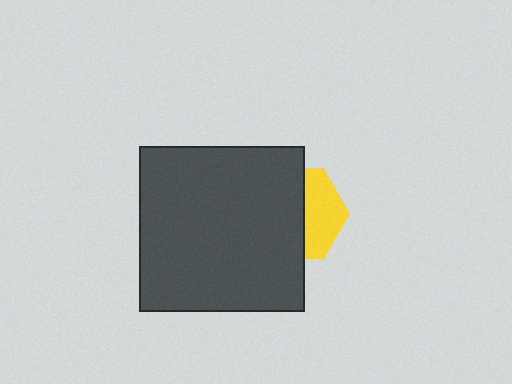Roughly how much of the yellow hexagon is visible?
A small part of it is visible (roughly 39%).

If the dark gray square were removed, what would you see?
You would see the complete yellow hexagon.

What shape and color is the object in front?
The object in front is a dark gray square.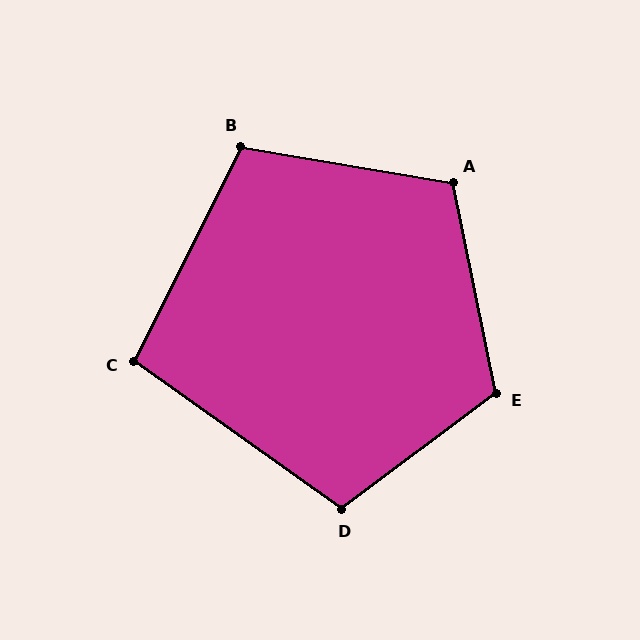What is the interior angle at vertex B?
Approximately 107 degrees (obtuse).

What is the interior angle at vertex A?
Approximately 111 degrees (obtuse).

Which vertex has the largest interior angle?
E, at approximately 115 degrees.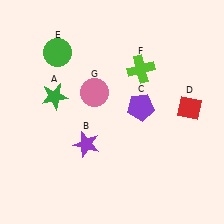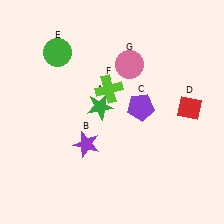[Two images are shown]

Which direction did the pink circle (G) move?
The pink circle (G) moved right.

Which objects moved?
The objects that moved are: the green star (A), the lime cross (F), the pink circle (G).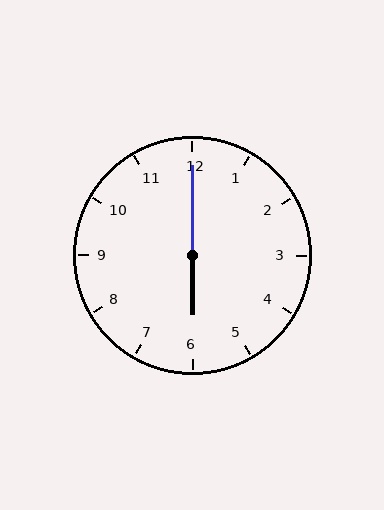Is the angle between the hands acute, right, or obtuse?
It is obtuse.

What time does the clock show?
6:00.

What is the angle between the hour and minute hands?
Approximately 180 degrees.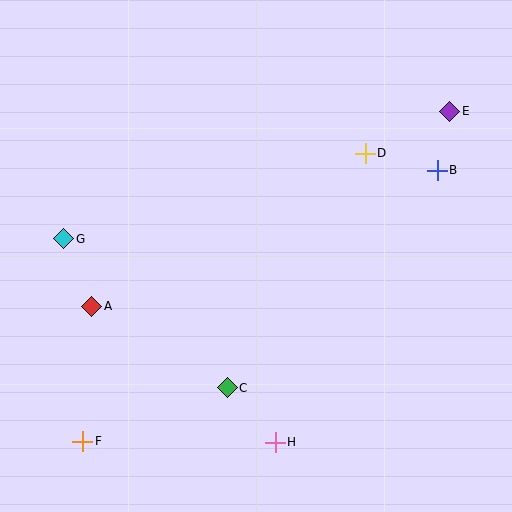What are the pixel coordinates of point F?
Point F is at (83, 441).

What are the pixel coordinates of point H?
Point H is at (275, 442).